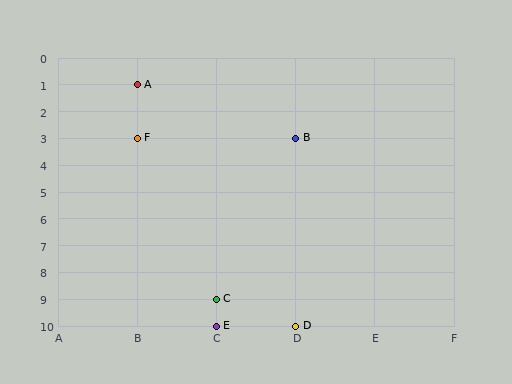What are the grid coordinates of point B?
Point B is at grid coordinates (D, 3).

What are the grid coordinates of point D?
Point D is at grid coordinates (D, 10).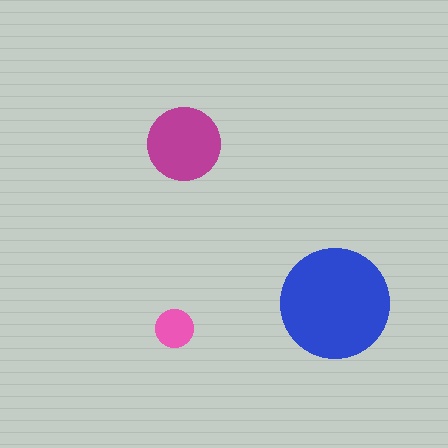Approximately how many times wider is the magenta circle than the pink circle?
About 2 times wider.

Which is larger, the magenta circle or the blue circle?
The blue one.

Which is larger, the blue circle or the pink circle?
The blue one.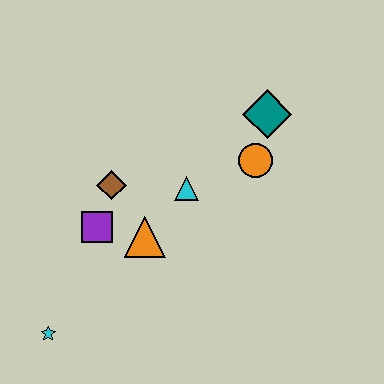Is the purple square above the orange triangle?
Yes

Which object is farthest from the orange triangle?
The teal diamond is farthest from the orange triangle.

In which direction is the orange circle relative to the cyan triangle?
The orange circle is to the right of the cyan triangle.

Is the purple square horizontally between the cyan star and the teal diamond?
Yes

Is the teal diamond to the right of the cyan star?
Yes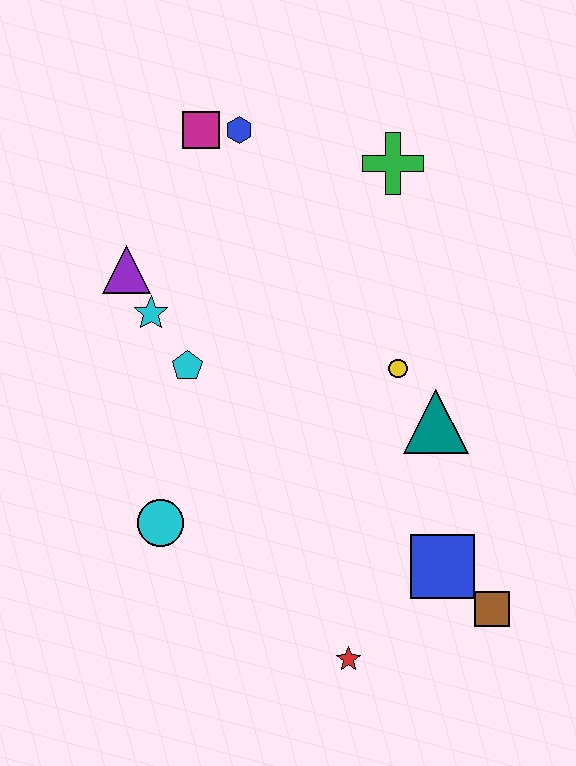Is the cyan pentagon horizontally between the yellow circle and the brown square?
No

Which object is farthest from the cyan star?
The brown square is farthest from the cyan star.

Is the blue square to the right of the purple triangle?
Yes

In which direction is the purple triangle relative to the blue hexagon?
The purple triangle is below the blue hexagon.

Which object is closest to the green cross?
The blue hexagon is closest to the green cross.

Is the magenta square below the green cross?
No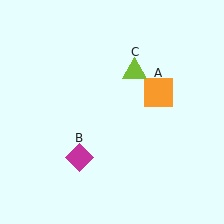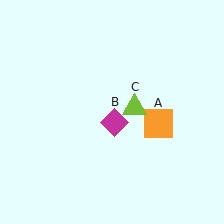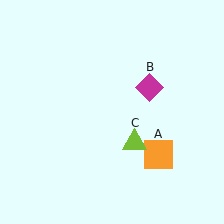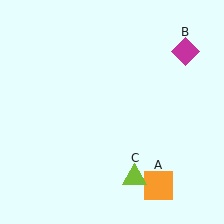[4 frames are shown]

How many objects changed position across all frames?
3 objects changed position: orange square (object A), magenta diamond (object B), lime triangle (object C).